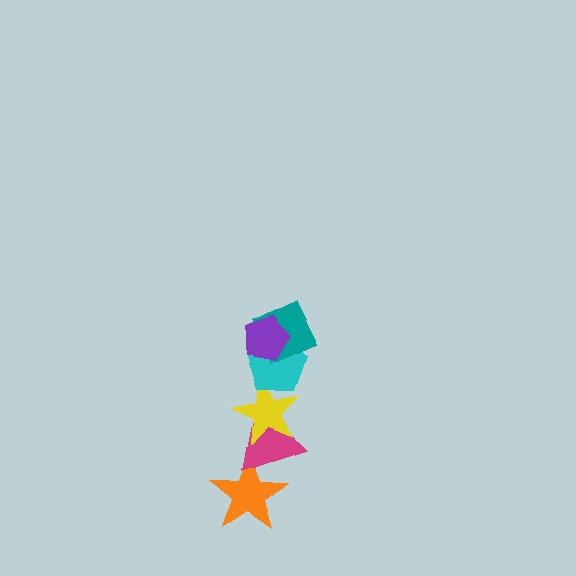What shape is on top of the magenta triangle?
The yellow star is on top of the magenta triangle.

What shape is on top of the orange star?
The magenta triangle is on top of the orange star.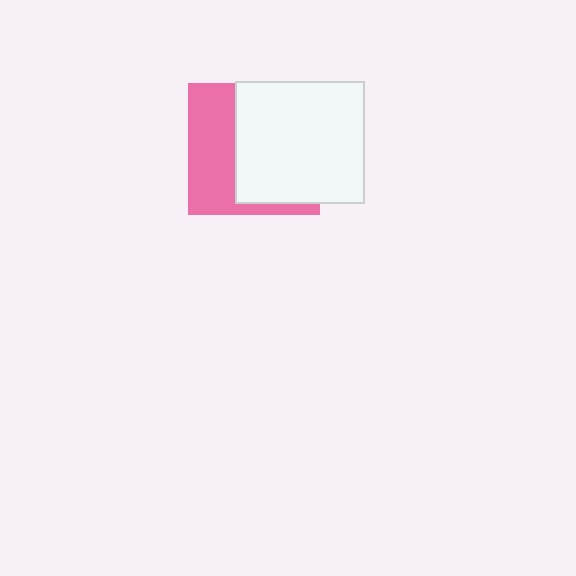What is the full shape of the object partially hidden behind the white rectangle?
The partially hidden object is a pink square.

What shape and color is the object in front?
The object in front is a white rectangle.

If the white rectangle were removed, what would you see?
You would see the complete pink square.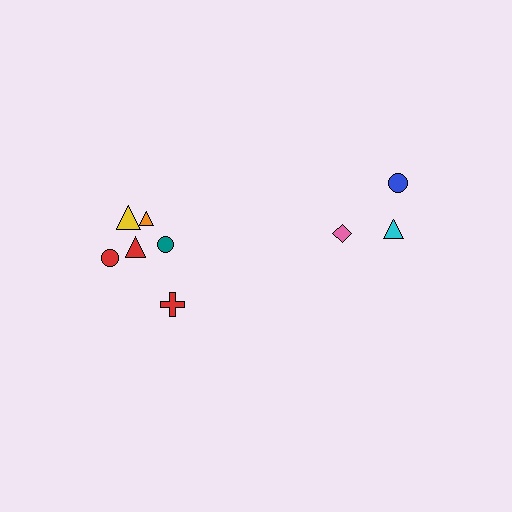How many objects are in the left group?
There are 6 objects.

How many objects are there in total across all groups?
There are 9 objects.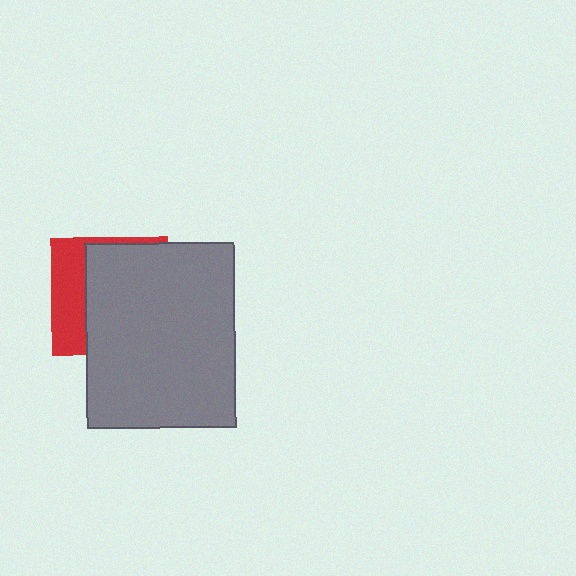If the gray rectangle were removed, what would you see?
You would see the complete red square.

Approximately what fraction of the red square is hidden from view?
Roughly 68% of the red square is hidden behind the gray rectangle.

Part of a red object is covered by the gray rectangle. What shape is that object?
It is a square.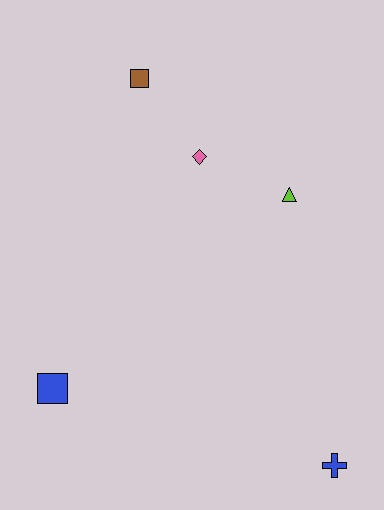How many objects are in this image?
There are 5 objects.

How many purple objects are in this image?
There are no purple objects.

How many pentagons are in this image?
There are no pentagons.